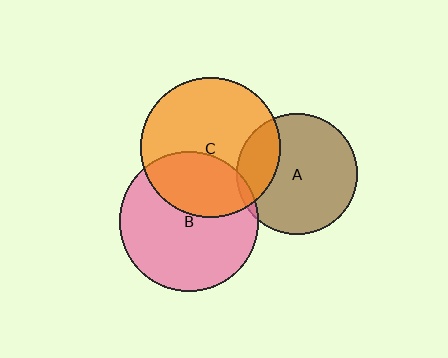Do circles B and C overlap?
Yes.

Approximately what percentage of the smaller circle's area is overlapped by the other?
Approximately 35%.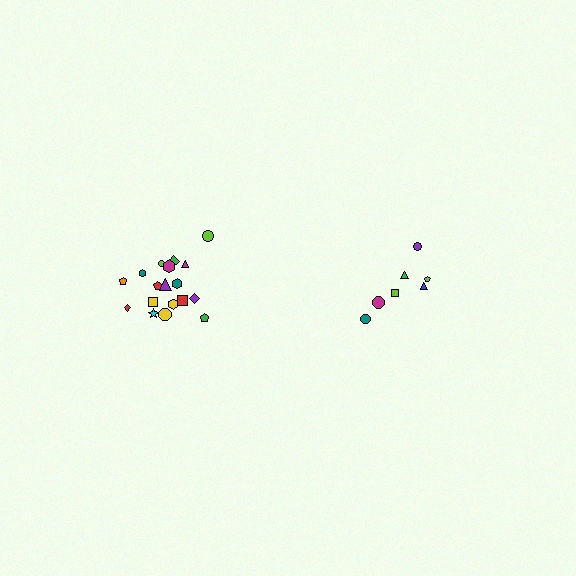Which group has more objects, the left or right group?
The left group.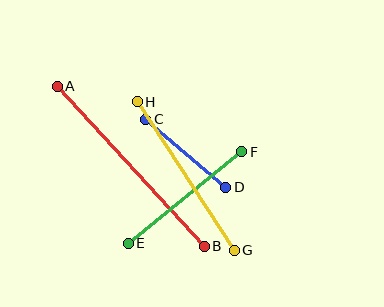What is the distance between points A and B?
The distance is approximately 217 pixels.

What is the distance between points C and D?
The distance is approximately 105 pixels.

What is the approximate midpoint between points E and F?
The midpoint is at approximately (185, 197) pixels.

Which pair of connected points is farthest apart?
Points A and B are farthest apart.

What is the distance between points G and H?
The distance is approximately 177 pixels.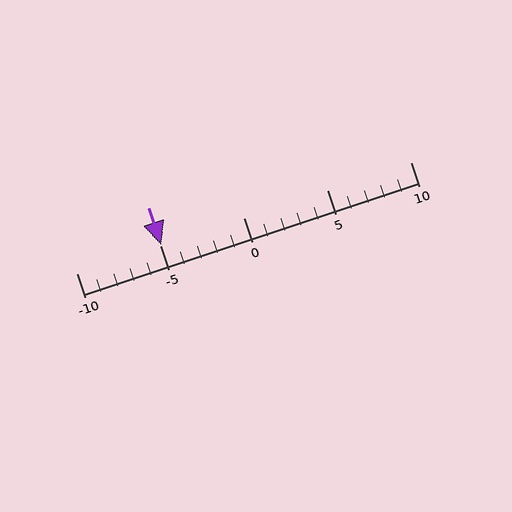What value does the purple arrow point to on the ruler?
The purple arrow points to approximately -5.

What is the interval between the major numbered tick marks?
The major tick marks are spaced 5 units apart.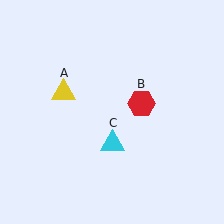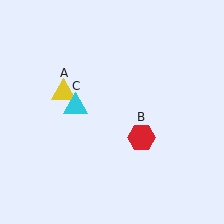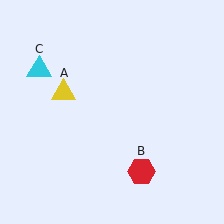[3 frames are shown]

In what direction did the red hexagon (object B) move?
The red hexagon (object B) moved down.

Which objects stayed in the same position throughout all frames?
Yellow triangle (object A) remained stationary.